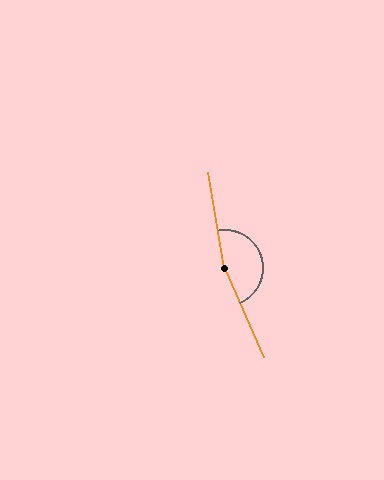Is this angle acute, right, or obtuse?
It is obtuse.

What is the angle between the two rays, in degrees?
Approximately 166 degrees.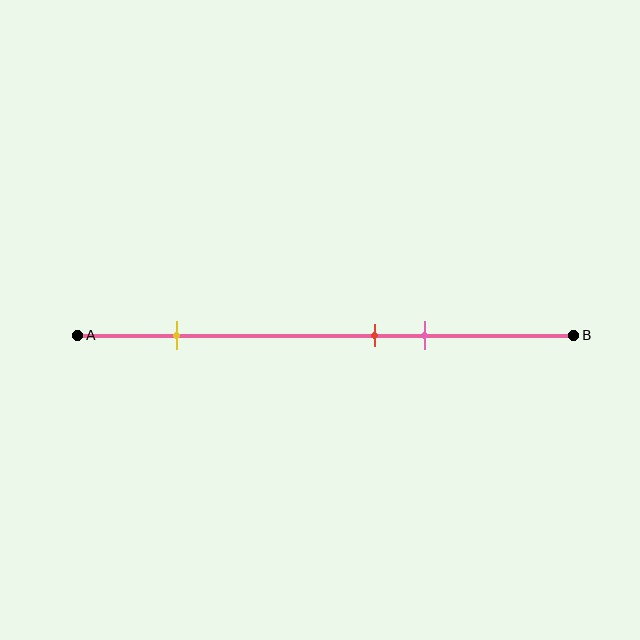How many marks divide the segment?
There are 3 marks dividing the segment.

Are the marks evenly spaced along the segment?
No, the marks are not evenly spaced.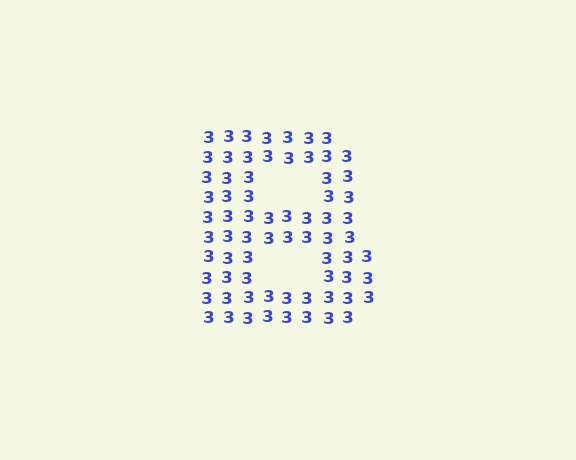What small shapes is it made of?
It is made of small digit 3's.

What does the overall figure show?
The overall figure shows the letter B.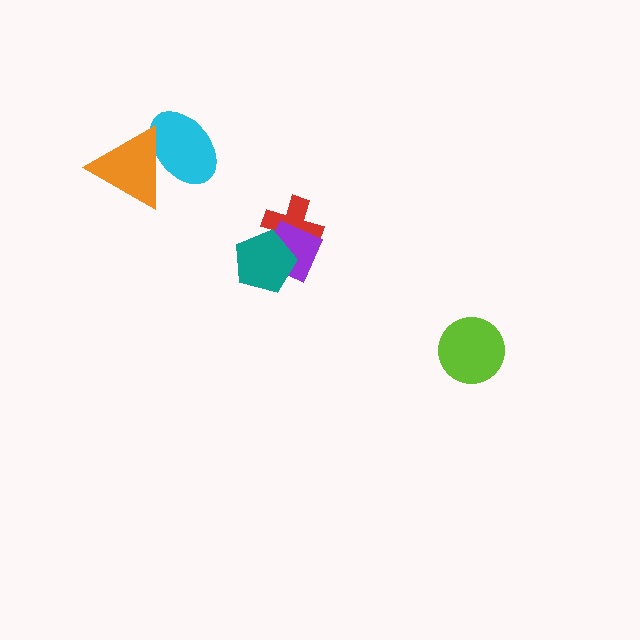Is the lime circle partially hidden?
No, no other shape covers it.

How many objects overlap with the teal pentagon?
2 objects overlap with the teal pentagon.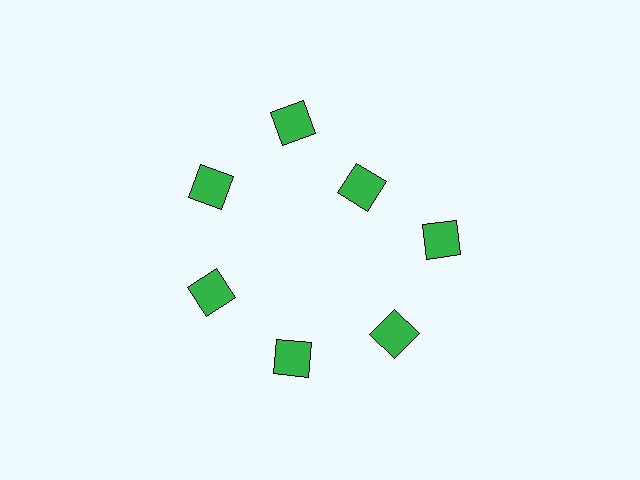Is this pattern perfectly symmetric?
No. The 7 green diamonds are arranged in a ring, but one element near the 1 o'clock position is pulled inward toward the center, breaking the 7-fold rotational symmetry.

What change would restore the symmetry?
The symmetry would be restored by moving it outward, back onto the ring so that all 7 diamonds sit at equal angles and equal distance from the center.